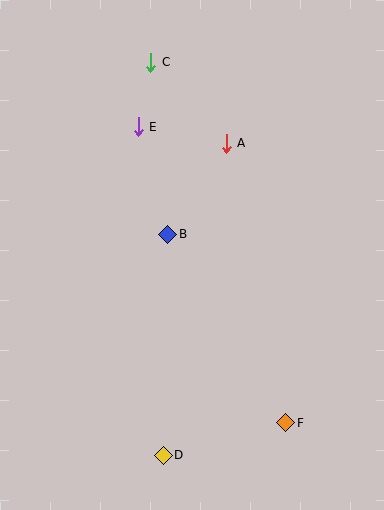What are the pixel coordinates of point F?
Point F is at (286, 423).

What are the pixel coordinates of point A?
Point A is at (226, 143).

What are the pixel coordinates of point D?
Point D is at (163, 455).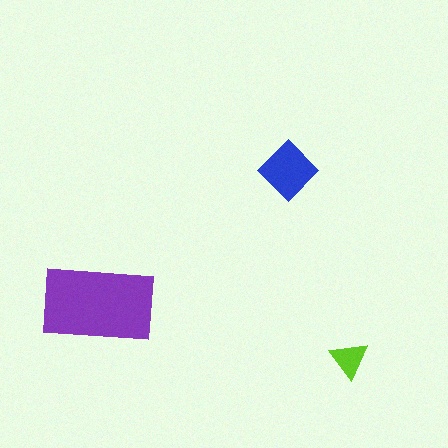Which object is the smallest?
The lime triangle.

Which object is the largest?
The purple rectangle.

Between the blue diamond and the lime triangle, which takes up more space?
The blue diamond.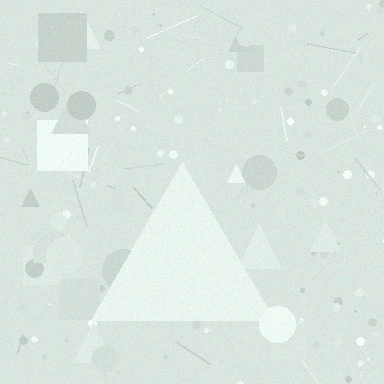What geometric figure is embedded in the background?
A triangle is embedded in the background.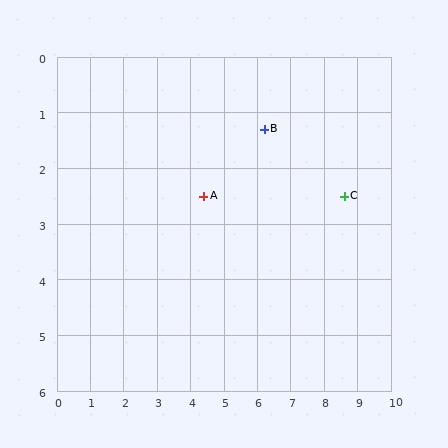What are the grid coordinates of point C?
Point C is at approximately (8.6, 2.5).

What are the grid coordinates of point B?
Point B is at approximately (6.2, 1.3).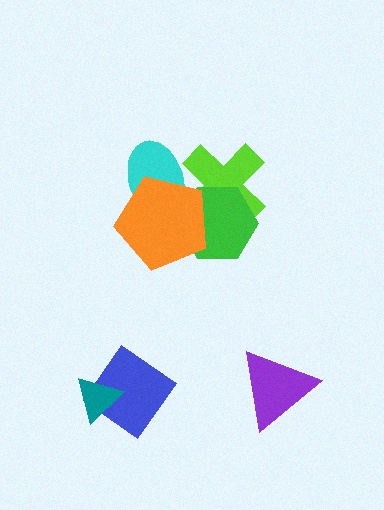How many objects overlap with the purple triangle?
0 objects overlap with the purple triangle.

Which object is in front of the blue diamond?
The teal triangle is in front of the blue diamond.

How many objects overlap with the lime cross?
3 objects overlap with the lime cross.